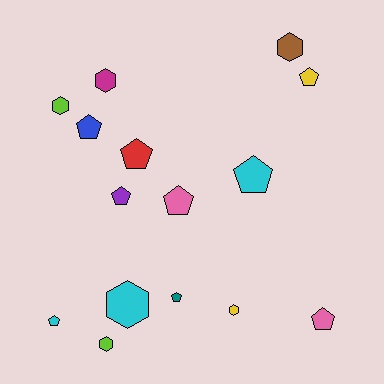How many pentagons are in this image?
There are 9 pentagons.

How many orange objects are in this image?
There are no orange objects.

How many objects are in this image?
There are 15 objects.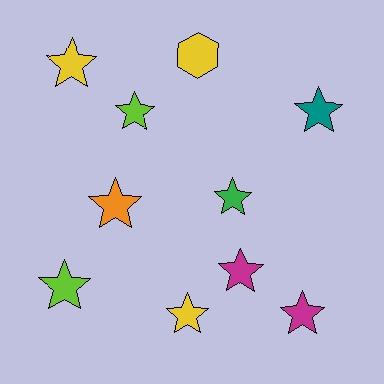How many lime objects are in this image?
There are 2 lime objects.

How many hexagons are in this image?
There is 1 hexagon.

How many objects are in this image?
There are 10 objects.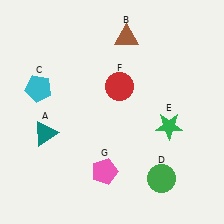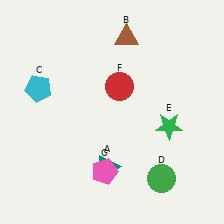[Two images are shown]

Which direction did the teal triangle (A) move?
The teal triangle (A) moved right.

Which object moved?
The teal triangle (A) moved right.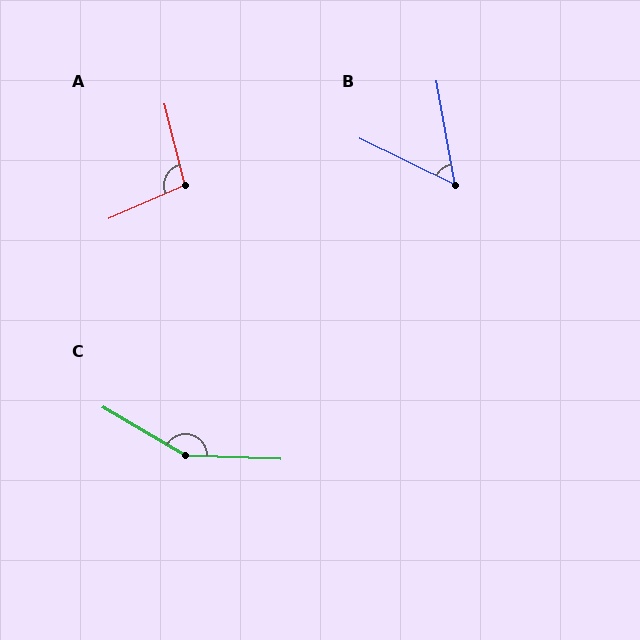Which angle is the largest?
C, at approximately 151 degrees.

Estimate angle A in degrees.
Approximately 100 degrees.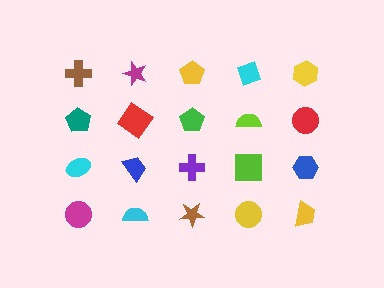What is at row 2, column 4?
A lime semicircle.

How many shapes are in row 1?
5 shapes.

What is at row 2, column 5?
A red circle.